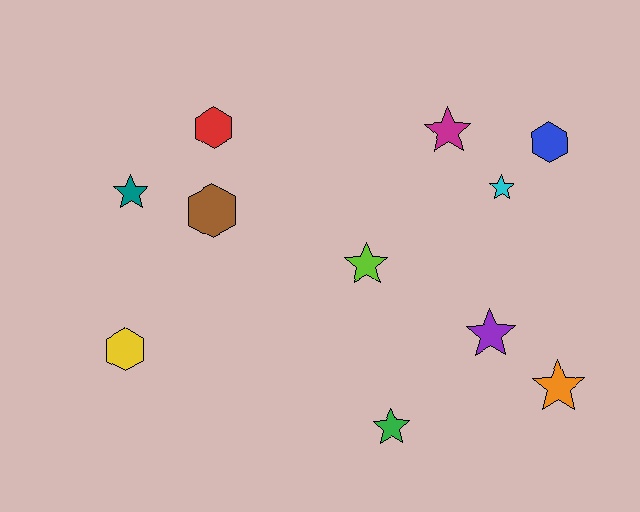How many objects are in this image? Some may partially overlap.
There are 11 objects.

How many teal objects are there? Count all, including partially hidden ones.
There is 1 teal object.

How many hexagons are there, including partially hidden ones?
There are 4 hexagons.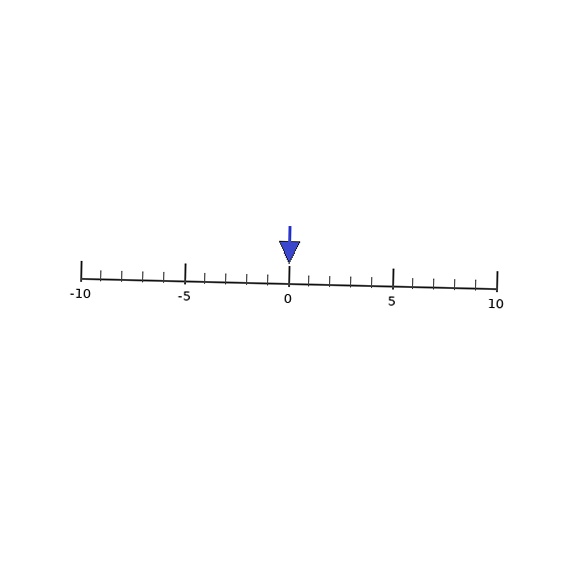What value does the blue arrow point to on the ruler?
The blue arrow points to approximately 0.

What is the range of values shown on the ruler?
The ruler shows values from -10 to 10.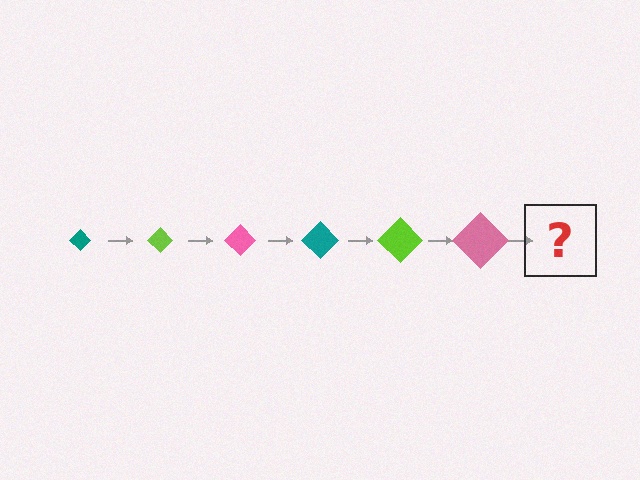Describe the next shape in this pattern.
It should be a teal diamond, larger than the previous one.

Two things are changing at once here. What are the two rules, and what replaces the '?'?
The two rules are that the diamond grows larger each step and the color cycles through teal, lime, and pink. The '?' should be a teal diamond, larger than the previous one.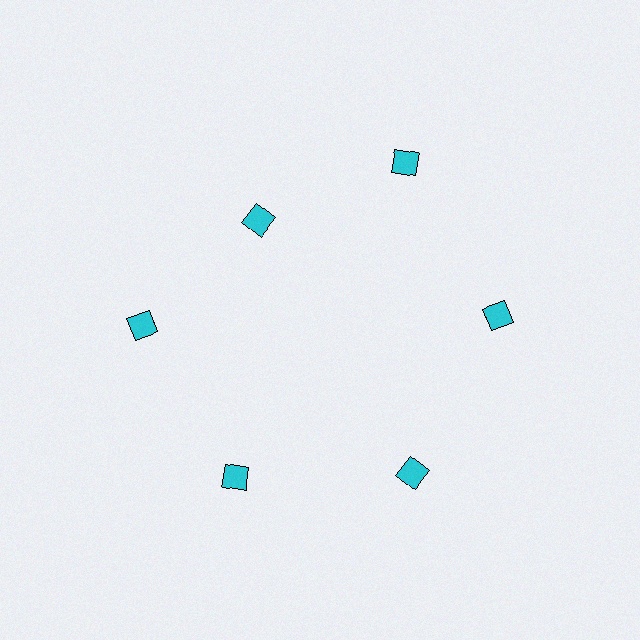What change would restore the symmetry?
The symmetry would be restored by moving it outward, back onto the ring so that all 6 diamonds sit at equal angles and equal distance from the center.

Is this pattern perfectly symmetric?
No. The 6 cyan diamonds are arranged in a ring, but one element near the 11 o'clock position is pulled inward toward the center, breaking the 6-fold rotational symmetry.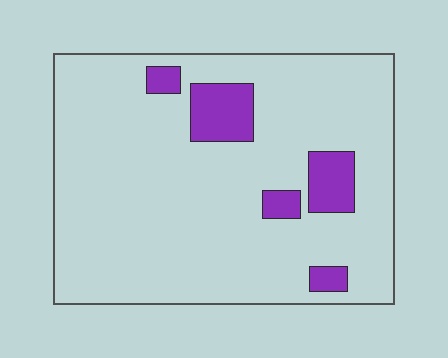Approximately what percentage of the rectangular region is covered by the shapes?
Approximately 10%.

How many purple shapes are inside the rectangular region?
5.